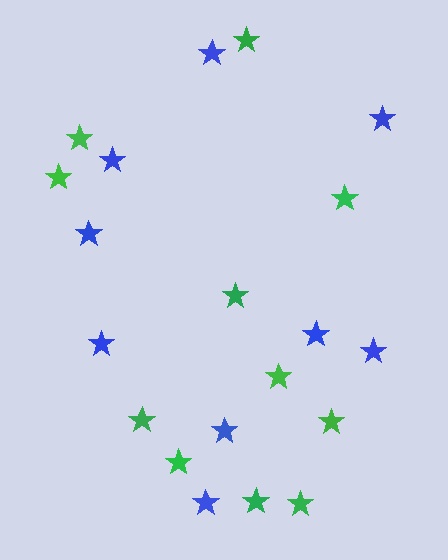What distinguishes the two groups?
There are 2 groups: one group of blue stars (9) and one group of green stars (11).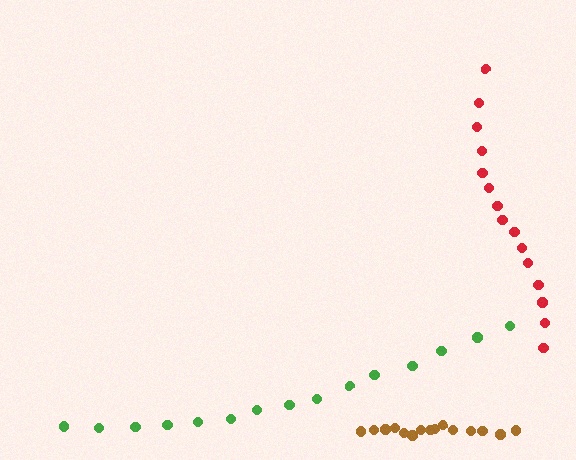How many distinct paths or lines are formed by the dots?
There are 3 distinct paths.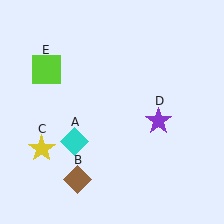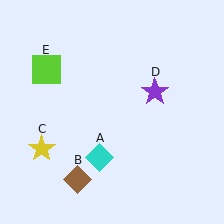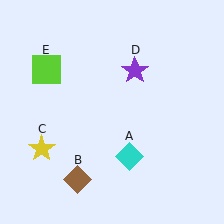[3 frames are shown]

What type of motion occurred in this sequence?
The cyan diamond (object A), purple star (object D) rotated counterclockwise around the center of the scene.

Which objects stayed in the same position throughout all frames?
Brown diamond (object B) and yellow star (object C) and lime square (object E) remained stationary.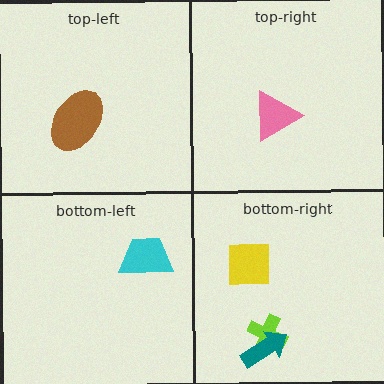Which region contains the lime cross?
The bottom-right region.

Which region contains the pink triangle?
The top-right region.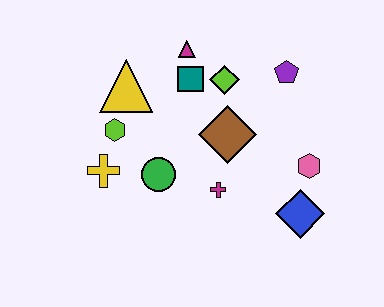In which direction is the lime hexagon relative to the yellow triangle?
The lime hexagon is below the yellow triangle.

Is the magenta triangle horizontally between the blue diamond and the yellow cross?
Yes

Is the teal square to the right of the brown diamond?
No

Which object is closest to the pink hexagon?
The blue diamond is closest to the pink hexagon.